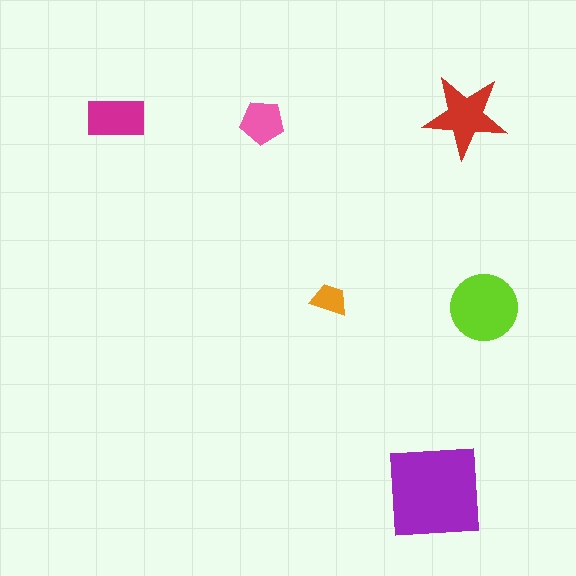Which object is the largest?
The purple square.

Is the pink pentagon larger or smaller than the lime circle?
Smaller.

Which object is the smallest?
The orange trapezoid.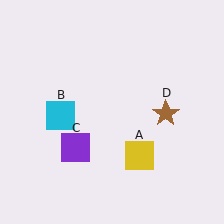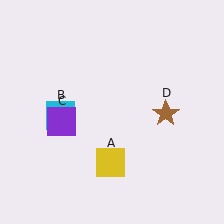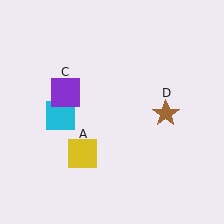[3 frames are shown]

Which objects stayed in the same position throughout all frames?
Cyan square (object B) and brown star (object D) remained stationary.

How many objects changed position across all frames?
2 objects changed position: yellow square (object A), purple square (object C).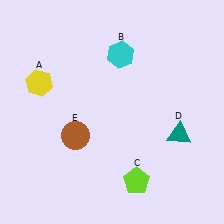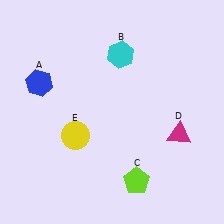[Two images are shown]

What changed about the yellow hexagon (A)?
In Image 1, A is yellow. In Image 2, it changed to blue.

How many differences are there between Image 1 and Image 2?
There are 3 differences between the two images.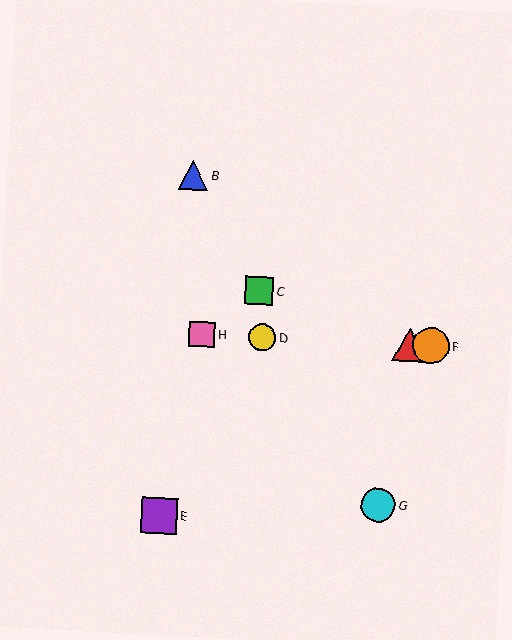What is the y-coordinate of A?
Object A is at y≈345.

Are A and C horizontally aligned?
No, A is at y≈345 and C is at y≈291.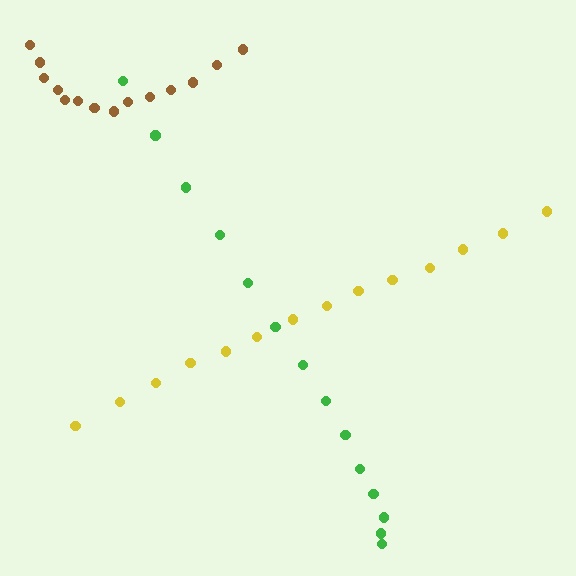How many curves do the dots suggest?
There are 3 distinct paths.